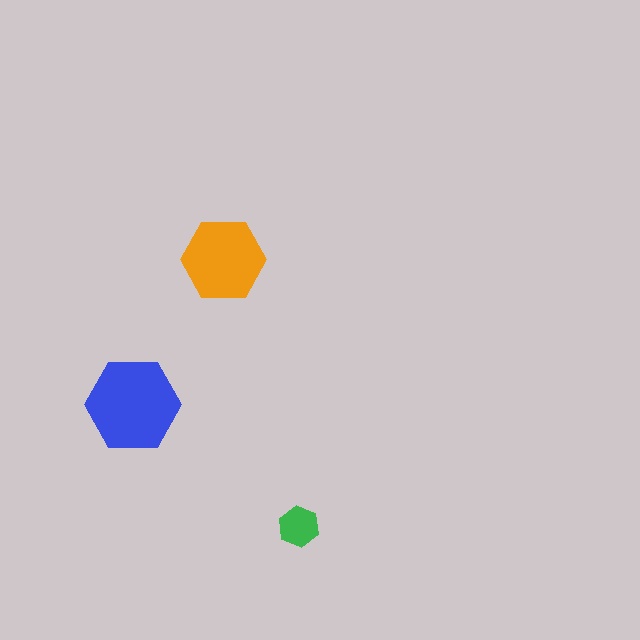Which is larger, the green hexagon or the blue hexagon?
The blue one.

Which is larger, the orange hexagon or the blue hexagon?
The blue one.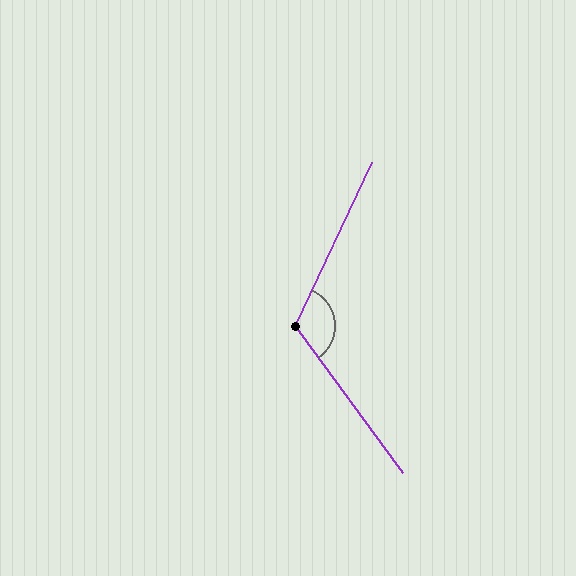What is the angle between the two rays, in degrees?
Approximately 118 degrees.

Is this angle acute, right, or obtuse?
It is obtuse.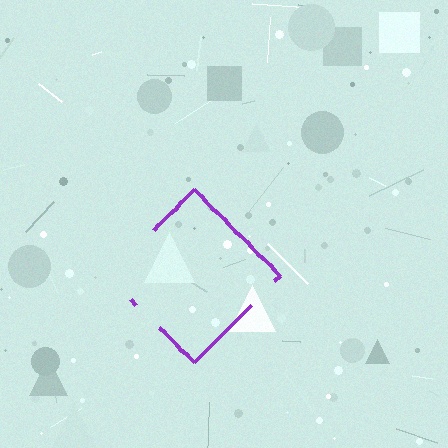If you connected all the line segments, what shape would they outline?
They would outline a diamond.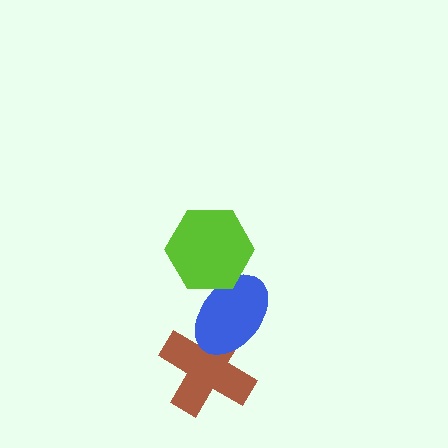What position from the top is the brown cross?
The brown cross is 3rd from the top.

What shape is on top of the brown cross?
The blue ellipse is on top of the brown cross.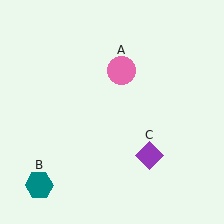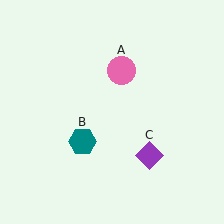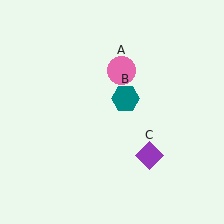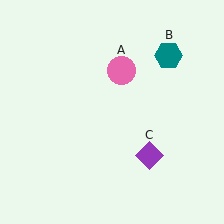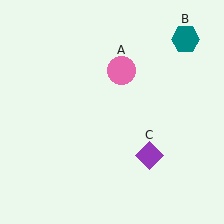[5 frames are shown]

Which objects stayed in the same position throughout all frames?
Pink circle (object A) and purple diamond (object C) remained stationary.